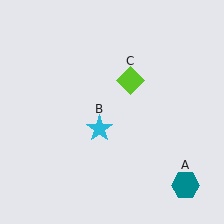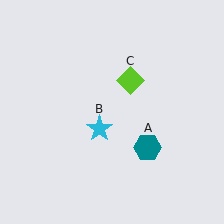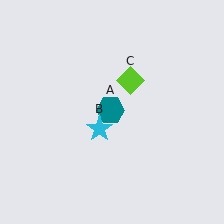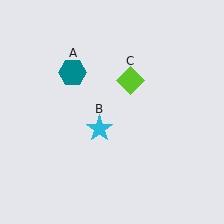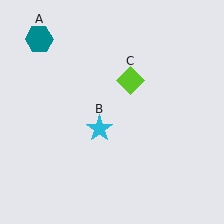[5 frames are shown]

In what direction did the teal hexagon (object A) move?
The teal hexagon (object A) moved up and to the left.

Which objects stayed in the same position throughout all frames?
Cyan star (object B) and lime diamond (object C) remained stationary.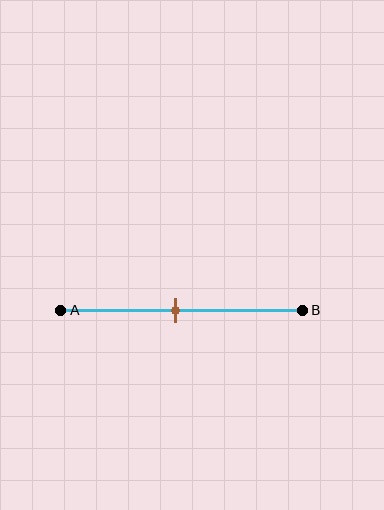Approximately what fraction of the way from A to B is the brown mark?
The brown mark is approximately 45% of the way from A to B.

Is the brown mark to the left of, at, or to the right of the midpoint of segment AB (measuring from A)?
The brown mark is approximately at the midpoint of segment AB.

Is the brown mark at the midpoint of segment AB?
Yes, the mark is approximately at the midpoint.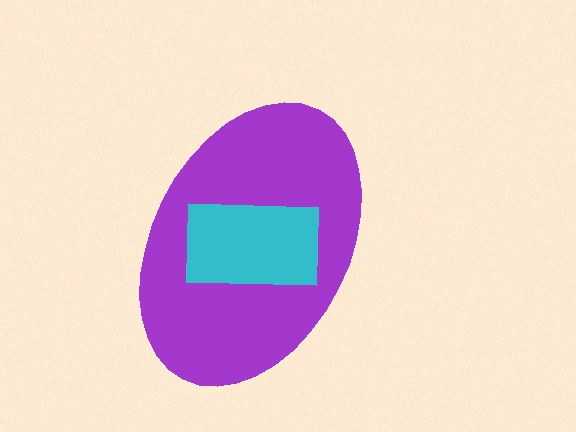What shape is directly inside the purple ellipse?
The cyan rectangle.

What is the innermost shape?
The cyan rectangle.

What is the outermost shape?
The purple ellipse.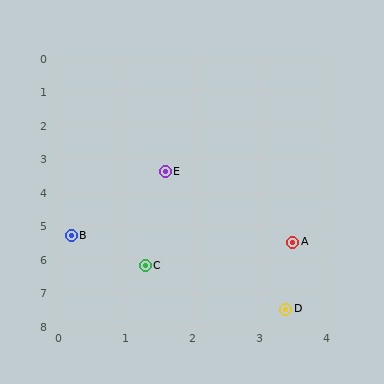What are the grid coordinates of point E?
Point E is at approximately (1.6, 3.4).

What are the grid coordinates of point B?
Point B is at approximately (0.2, 5.3).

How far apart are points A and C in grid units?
Points A and C are about 2.3 grid units apart.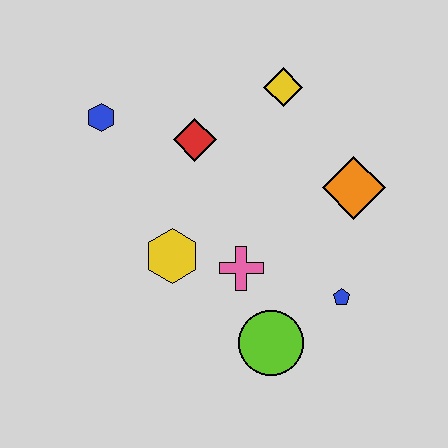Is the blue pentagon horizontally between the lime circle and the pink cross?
No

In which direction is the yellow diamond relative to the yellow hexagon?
The yellow diamond is above the yellow hexagon.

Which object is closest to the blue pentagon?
The lime circle is closest to the blue pentagon.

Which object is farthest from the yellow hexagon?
The yellow diamond is farthest from the yellow hexagon.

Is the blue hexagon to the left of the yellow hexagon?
Yes